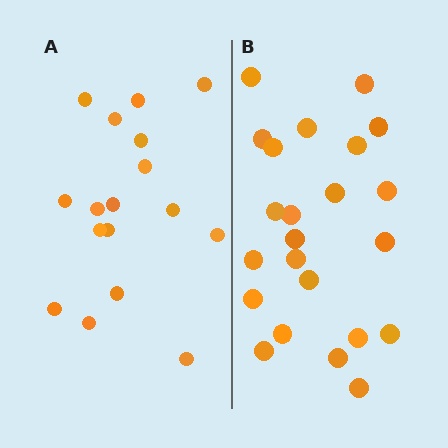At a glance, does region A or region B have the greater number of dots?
Region B (the right region) has more dots.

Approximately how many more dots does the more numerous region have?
Region B has about 6 more dots than region A.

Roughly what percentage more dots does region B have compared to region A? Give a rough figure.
About 35% more.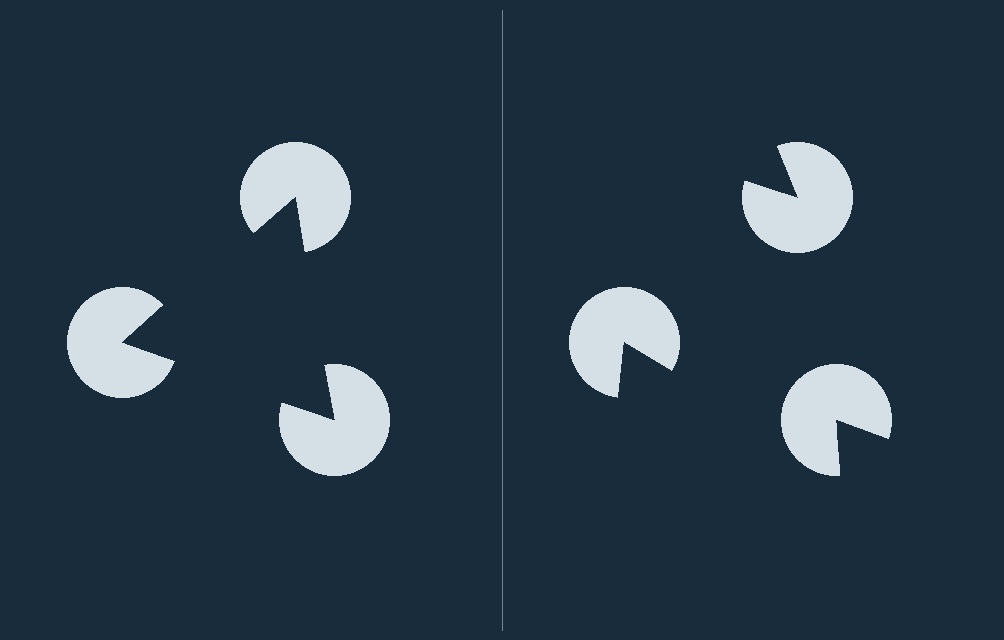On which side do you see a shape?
An illusory triangle appears on the left side. On the right side the wedge cuts are rotated, so no coherent shape forms.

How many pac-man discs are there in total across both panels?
6 — 3 on each side.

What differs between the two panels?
The pac-man discs are positioned identically on both sides; only the wedge orientations differ. On the left they align to a triangle; on the right they are misaligned.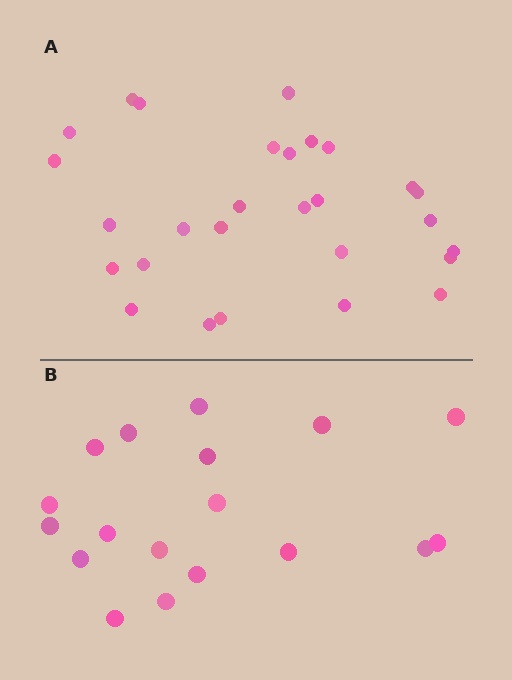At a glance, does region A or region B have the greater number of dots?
Region A (the top region) has more dots.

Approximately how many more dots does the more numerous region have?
Region A has roughly 10 or so more dots than region B.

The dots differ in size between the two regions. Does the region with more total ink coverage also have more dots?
No. Region B has more total ink coverage because its dots are larger, but region A actually contains more individual dots. Total area can be misleading — the number of items is what matters here.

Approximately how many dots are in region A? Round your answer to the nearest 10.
About 30 dots. (The exact count is 28, which rounds to 30.)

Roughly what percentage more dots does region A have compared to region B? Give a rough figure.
About 55% more.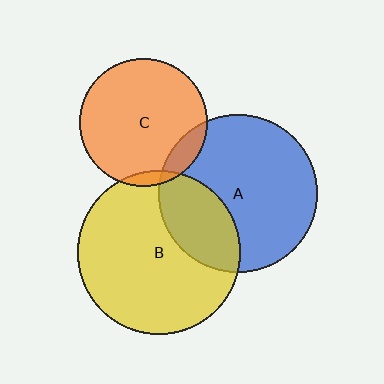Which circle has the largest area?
Circle B (yellow).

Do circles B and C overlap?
Yes.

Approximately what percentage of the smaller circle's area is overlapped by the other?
Approximately 5%.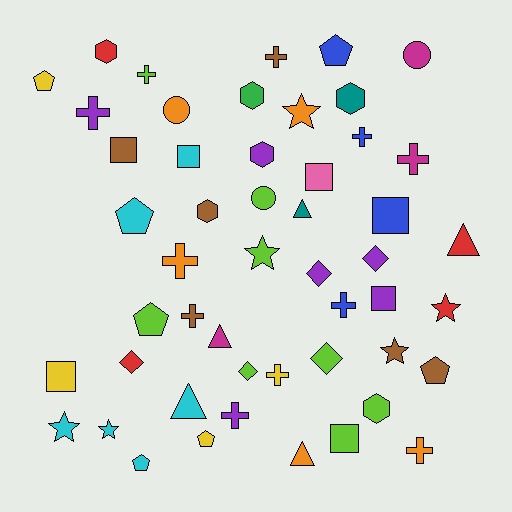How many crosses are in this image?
There are 11 crosses.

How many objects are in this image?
There are 50 objects.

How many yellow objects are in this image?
There are 4 yellow objects.